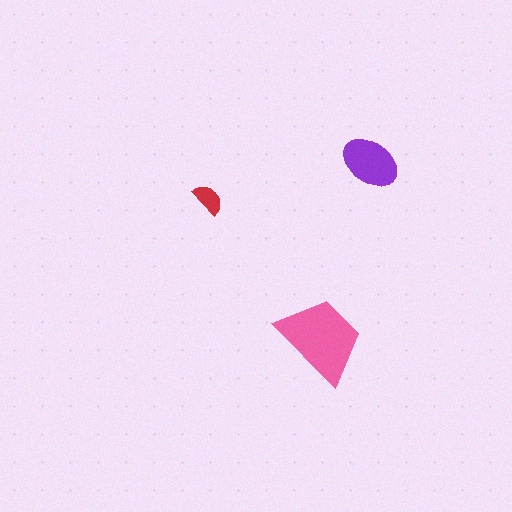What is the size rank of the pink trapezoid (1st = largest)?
1st.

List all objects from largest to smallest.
The pink trapezoid, the purple ellipse, the red semicircle.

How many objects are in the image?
There are 3 objects in the image.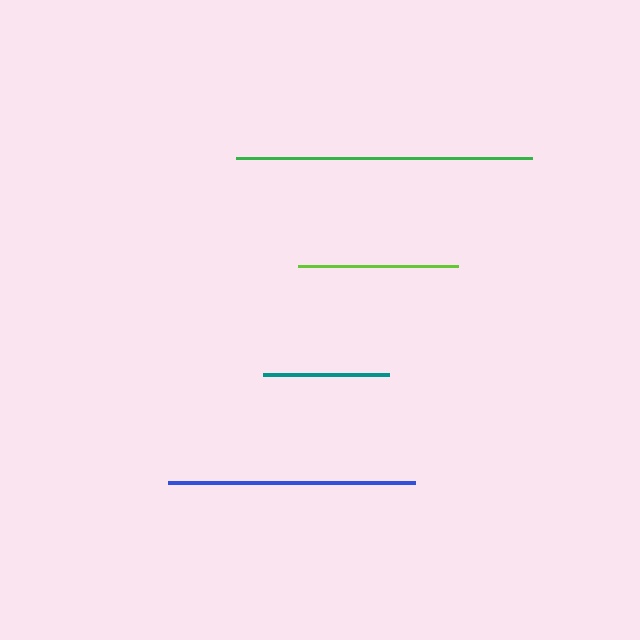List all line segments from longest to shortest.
From longest to shortest: green, blue, lime, teal.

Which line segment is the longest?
The green line is the longest at approximately 296 pixels.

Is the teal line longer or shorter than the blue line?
The blue line is longer than the teal line.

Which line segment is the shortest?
The teal line is the shortest at approximately 126 pixels.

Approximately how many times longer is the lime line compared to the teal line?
The lime line is approximately 1.3 times the length of the teal line.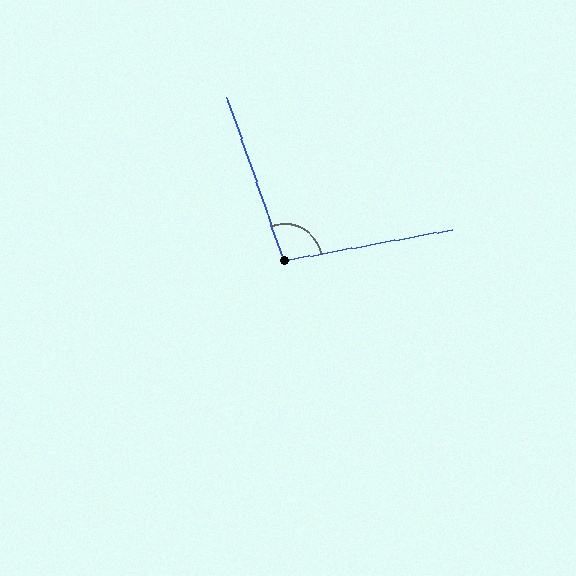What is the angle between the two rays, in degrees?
Approximately 99 degrees.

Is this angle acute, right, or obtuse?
It is obtuse.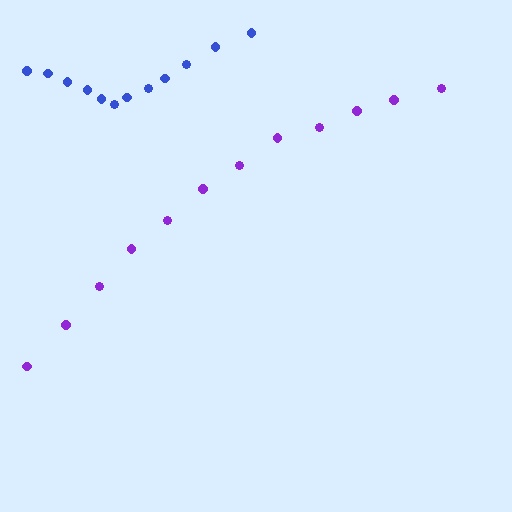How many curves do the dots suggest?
There are 2 distinct paths.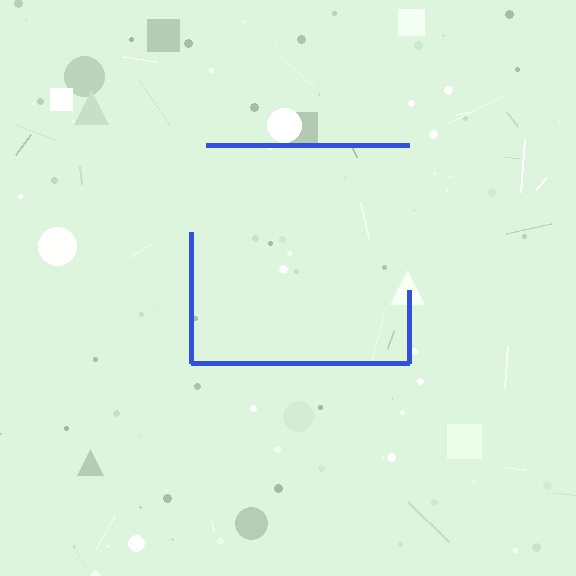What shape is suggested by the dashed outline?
The dashed outline suggests a square.